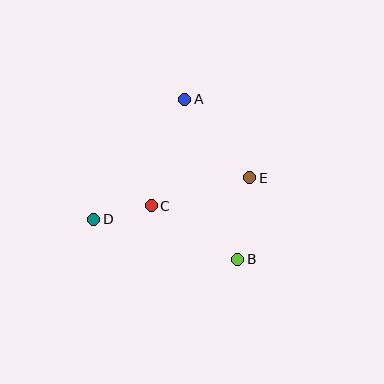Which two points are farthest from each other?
Points A and B are farthest from each other.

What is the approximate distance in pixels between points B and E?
The distance between B and E is approximately 83 pixels.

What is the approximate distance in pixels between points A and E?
The distance between A and E is approximately 102 pixels.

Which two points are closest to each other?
Points C and D are closest to each other.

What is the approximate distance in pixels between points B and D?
The distance between B and D is approximately 149 pixels.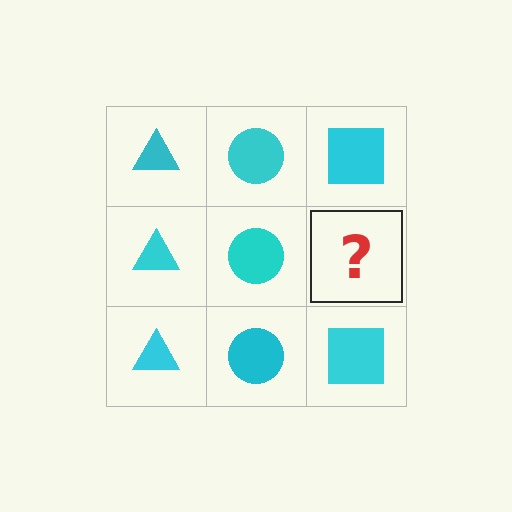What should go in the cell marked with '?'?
The missing cell should contain a cyan square.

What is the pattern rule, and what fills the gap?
The rule is that each column has a consistent shape. The gap should be filled with a cyan square.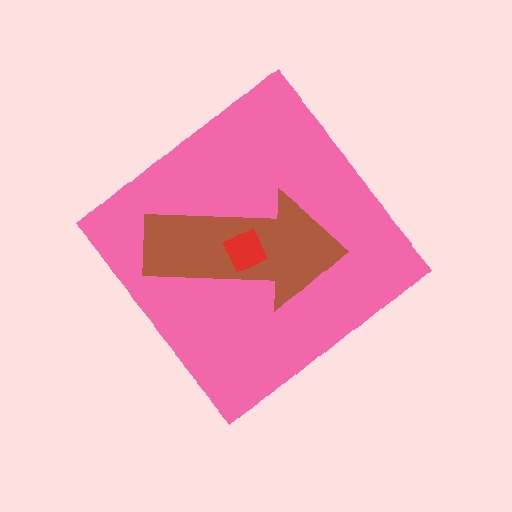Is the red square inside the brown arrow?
Yes.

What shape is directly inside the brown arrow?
The red square.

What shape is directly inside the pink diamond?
The brown arrow.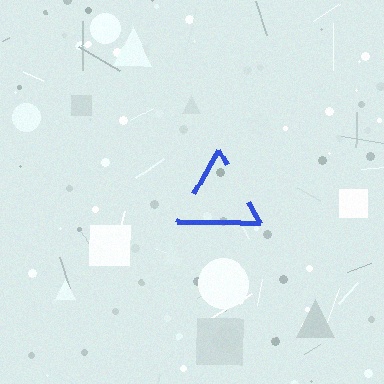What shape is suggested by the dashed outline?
The dashed outline suggests a triangle.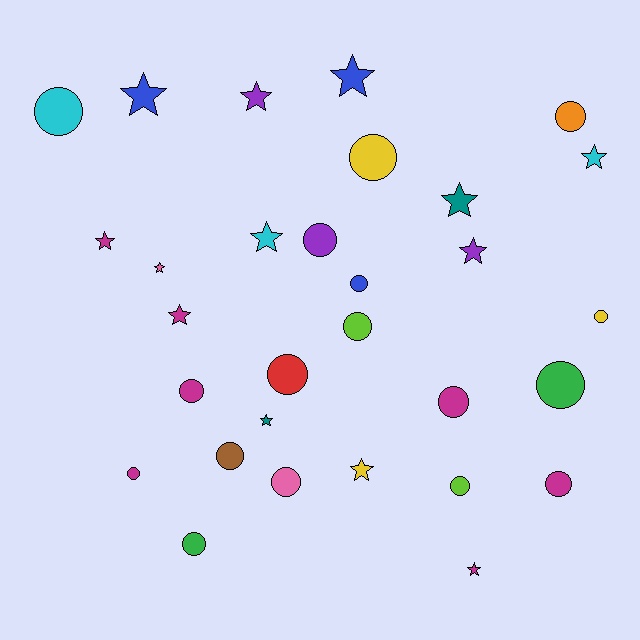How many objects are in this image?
There are 30 objects.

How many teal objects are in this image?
There are 2 teal objects.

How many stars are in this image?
There are 13 stars.